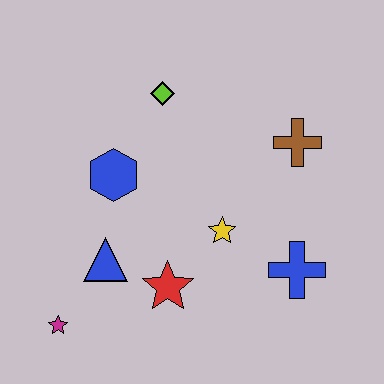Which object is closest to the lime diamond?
The blue hexagon is closest to the lime diamond.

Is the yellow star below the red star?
No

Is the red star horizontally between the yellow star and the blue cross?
No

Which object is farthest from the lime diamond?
The magenta star is farthest from the lime diamond.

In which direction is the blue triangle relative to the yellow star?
The blue triangle is to the left of the yellow star.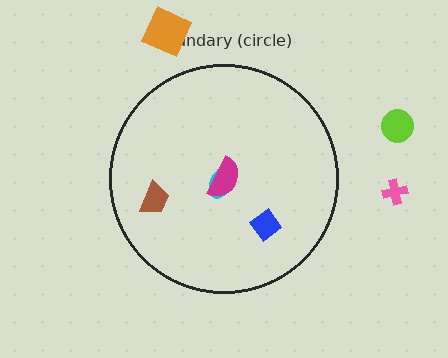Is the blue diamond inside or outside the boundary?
Inside.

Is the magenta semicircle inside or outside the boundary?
Inside.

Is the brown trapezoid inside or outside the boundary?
Inside.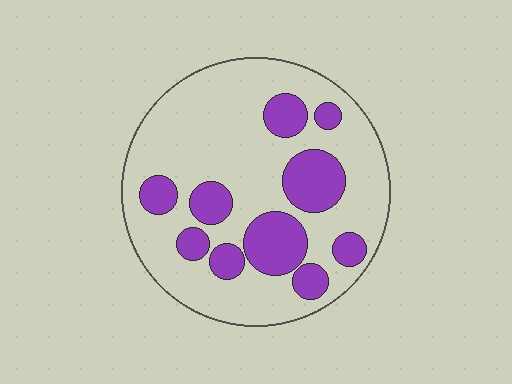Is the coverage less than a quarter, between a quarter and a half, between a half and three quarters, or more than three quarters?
Between a quarter and a half.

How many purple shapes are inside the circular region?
10.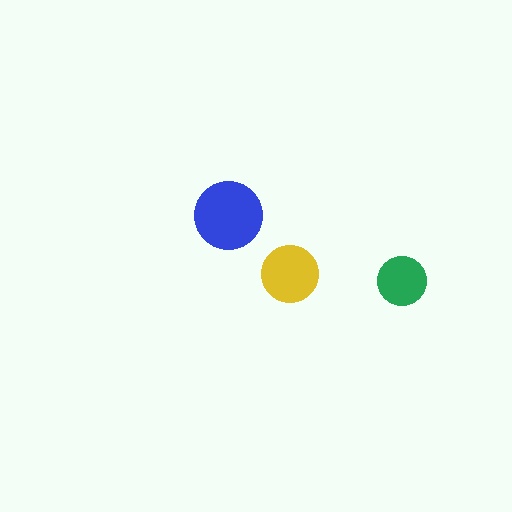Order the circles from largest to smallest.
the blue one, the yellow one, the green one.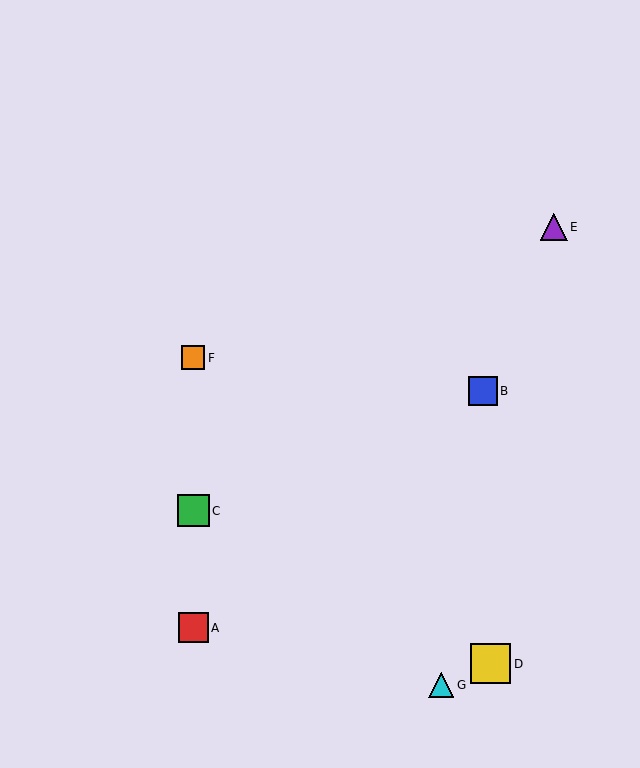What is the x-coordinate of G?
Object G is at x≈441.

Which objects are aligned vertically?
Objects A, C, F are aligned vertically.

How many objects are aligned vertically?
3 objects (A, C, F) are aligned vertically.